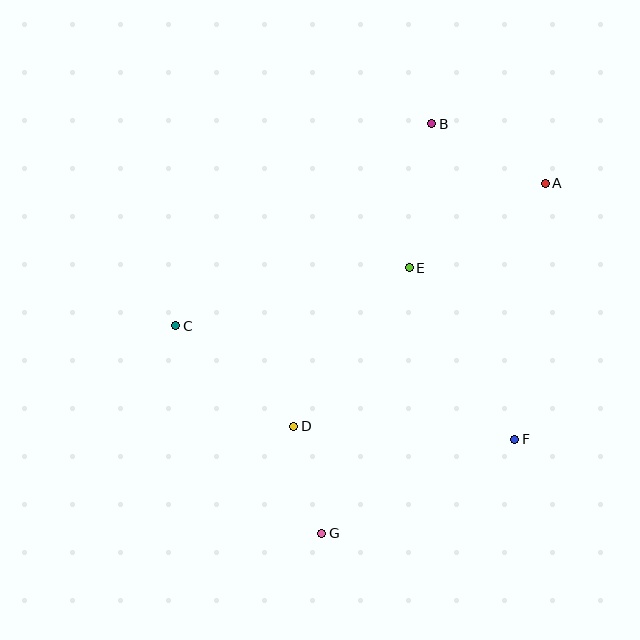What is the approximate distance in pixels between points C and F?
The distance between C and F is approximately 357 pixels.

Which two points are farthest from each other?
Points B and G are farthest from each other.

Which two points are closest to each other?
Points D and G are closest to each other.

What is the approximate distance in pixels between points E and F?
The distance between E and F is approximately 201 pixels.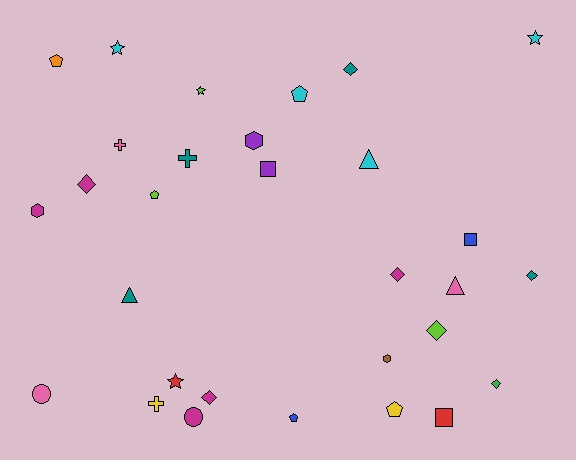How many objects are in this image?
There are 30 objects.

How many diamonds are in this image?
There are 7 diamonds.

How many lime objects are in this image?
There are 3 lime objects.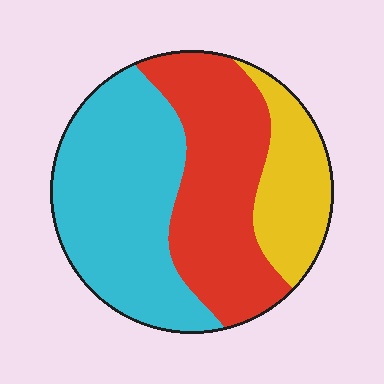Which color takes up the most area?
Cyan, at roughly 45%.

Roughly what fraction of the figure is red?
Red takes up between a third and a half of the figure.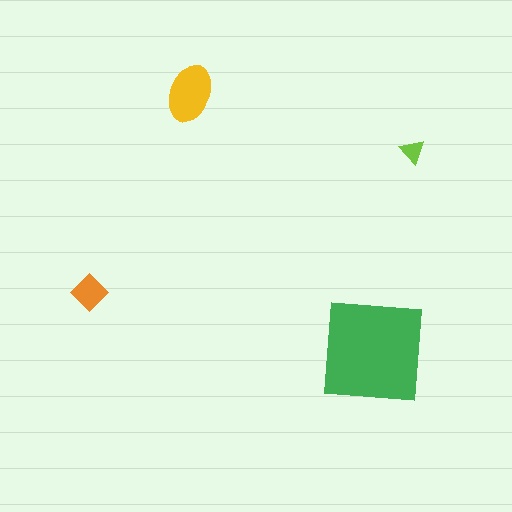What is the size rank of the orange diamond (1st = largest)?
3rd.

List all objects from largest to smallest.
The green square, the yellow ellipse, the orange diamond, the lime triangle.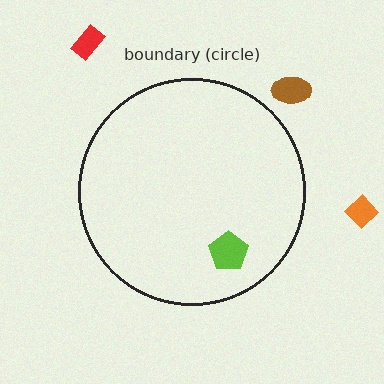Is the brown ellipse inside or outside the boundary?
Outside.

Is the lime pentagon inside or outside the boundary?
Inside.